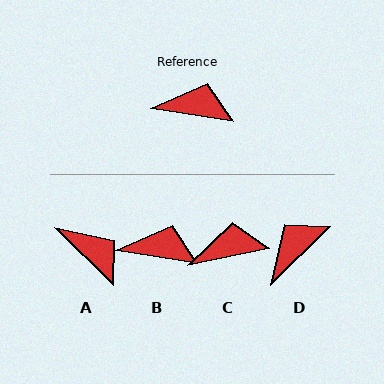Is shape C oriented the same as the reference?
No, it is off by about 20 degrees.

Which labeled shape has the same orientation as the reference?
B.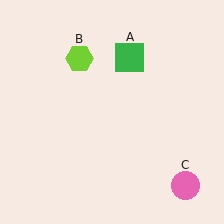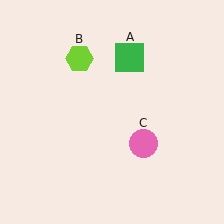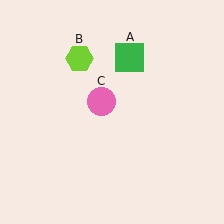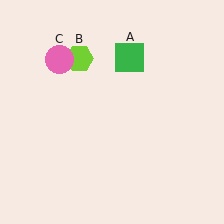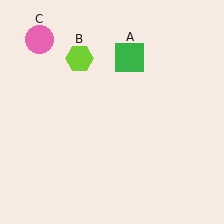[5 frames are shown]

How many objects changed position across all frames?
1 object changed position: pink circle (object C).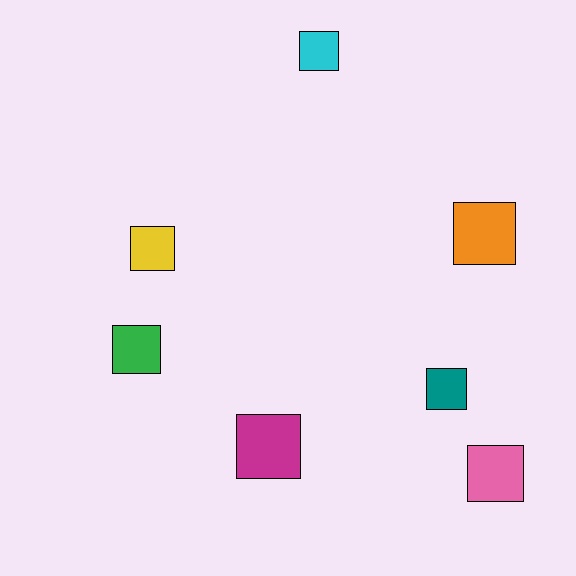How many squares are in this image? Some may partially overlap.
There are 7 squares.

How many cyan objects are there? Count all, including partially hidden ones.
There is 1 cyan object.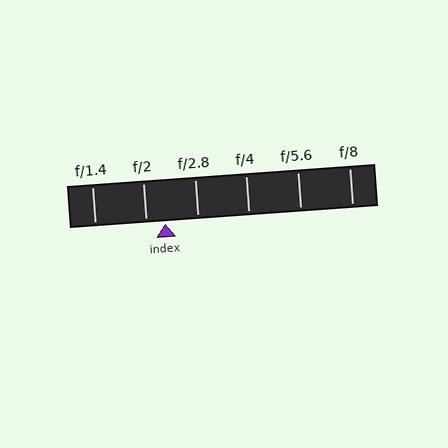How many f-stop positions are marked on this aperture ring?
There are 6 f-stop positions marked.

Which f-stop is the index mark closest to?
The index mark is closest to f/2.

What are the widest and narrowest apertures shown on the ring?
The widest aperture shown is f/1.4 and the narrowest is f/8.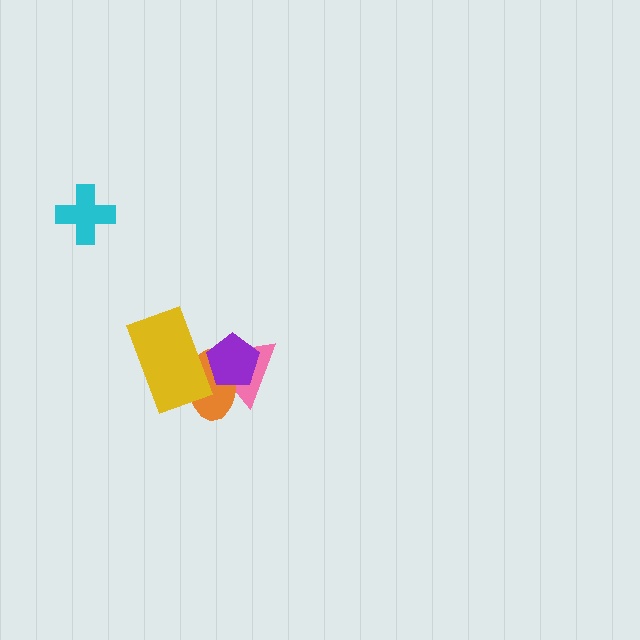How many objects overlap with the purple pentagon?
3 objects overlap with the purple pentagon.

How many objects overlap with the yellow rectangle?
3 objects overlap with the yellow rectangle.